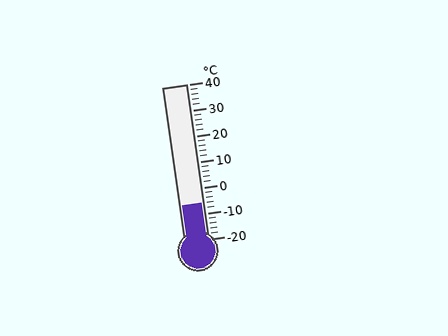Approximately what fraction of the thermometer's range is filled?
The thermometer is filled to approximately 25% of its range.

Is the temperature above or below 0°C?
The temperature is below 0°C.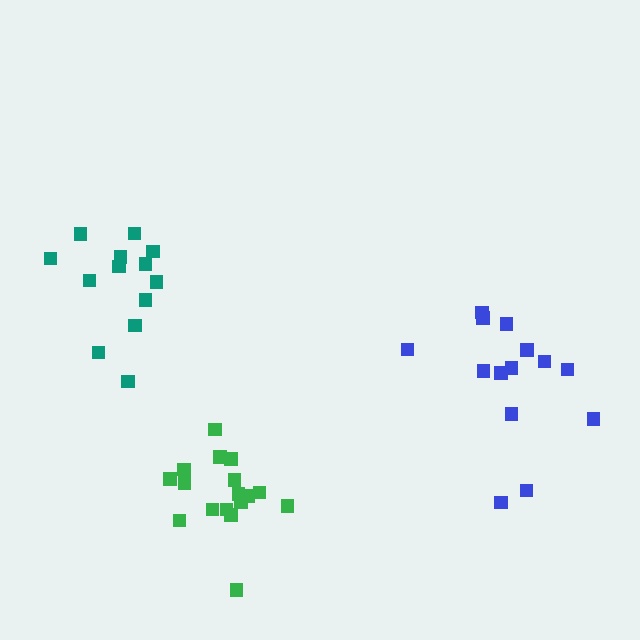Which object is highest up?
The teal cluster is topmost.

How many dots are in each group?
Group 1: 17 dots, Group 2: 13 dots, Group 3: 14 dots (44 total).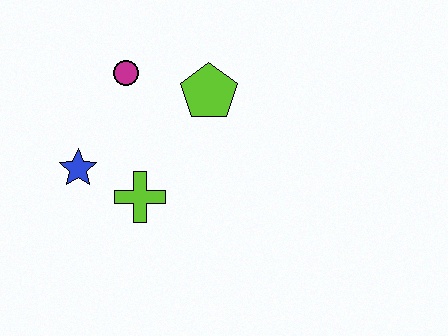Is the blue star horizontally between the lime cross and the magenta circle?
No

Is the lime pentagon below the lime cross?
No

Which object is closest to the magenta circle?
The lime pentagon is closest to the magenta circle.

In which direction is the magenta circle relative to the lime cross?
The magenta circle is above the lime cross.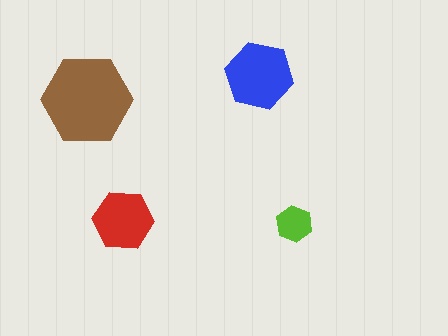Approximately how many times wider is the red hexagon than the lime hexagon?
About 1.5 times wider.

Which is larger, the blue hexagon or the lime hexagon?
The blue one.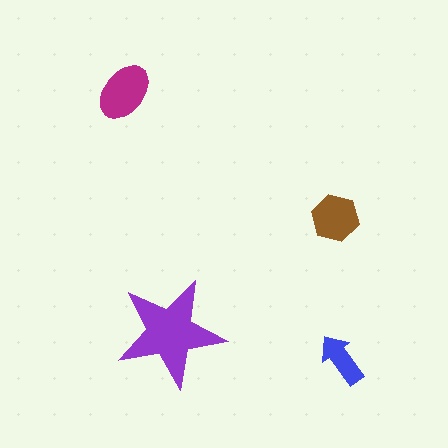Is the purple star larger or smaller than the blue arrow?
Larger.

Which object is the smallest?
The blue arrow.